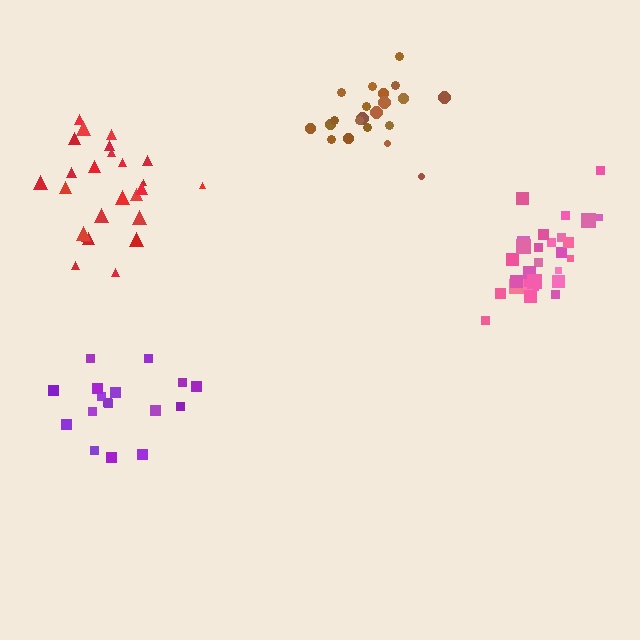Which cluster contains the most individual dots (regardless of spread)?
Pink (28).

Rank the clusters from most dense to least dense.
brown, pink, red, purple.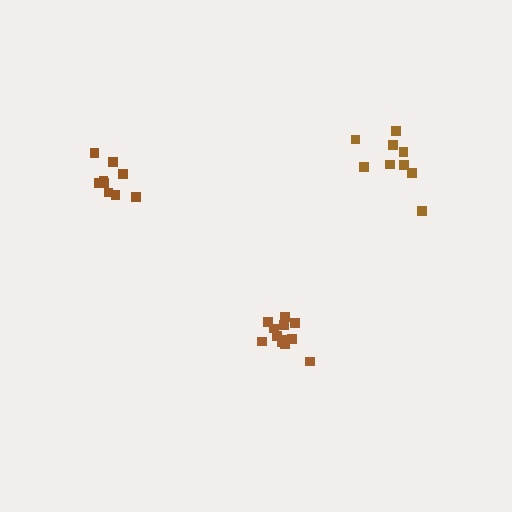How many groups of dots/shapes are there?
There are 3 groups.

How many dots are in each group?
Group 1: 9 dots, Group 2: 9 dots, Group 3: 12 dots (30 total).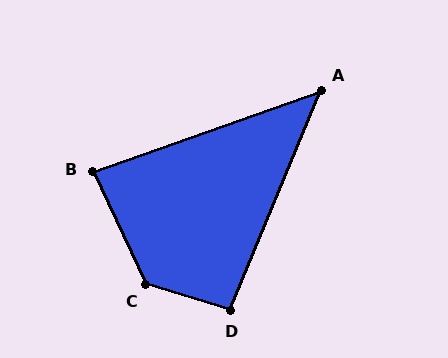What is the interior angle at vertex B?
Approximately 84 degrees (acute).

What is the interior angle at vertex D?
Approximately 96 degrees (obtuse).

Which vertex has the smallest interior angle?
A, at approximately 48 degrees.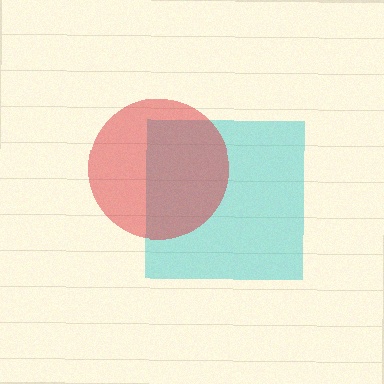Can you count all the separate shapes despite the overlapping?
Yes, there are 2 separate shapes.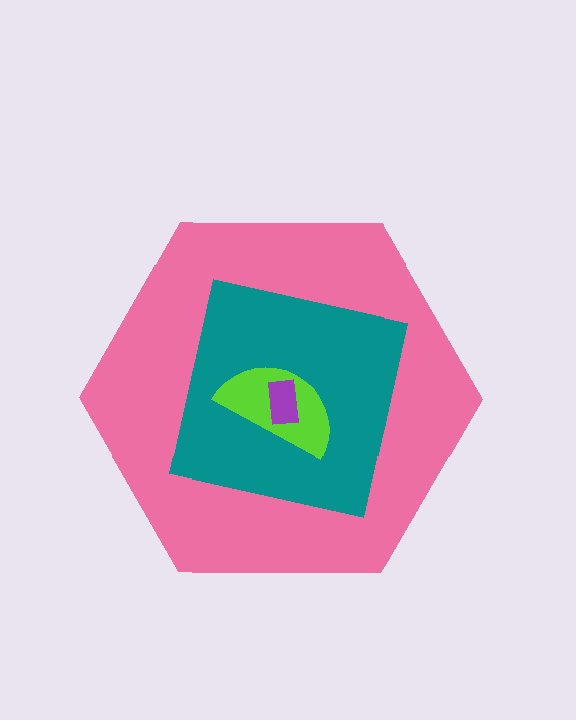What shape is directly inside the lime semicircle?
The purple rectangle.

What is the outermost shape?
The pink hexagon.